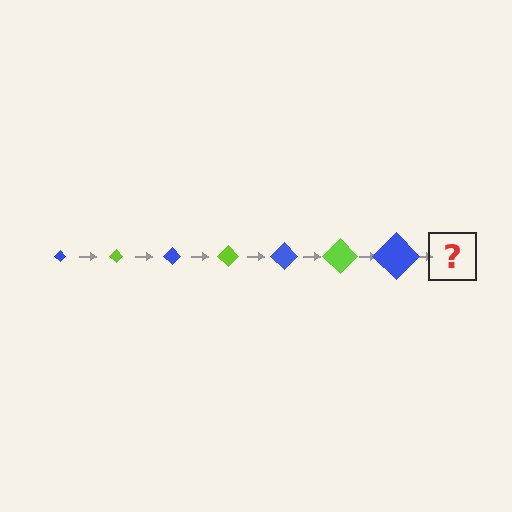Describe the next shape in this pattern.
It should be a lime diamond, larger than the previous one.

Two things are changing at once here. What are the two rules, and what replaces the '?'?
The two rules are that the diamond grows larger each step and the color cycles through blue and lime. The '?' should be a lime diamond, larger than the previous one.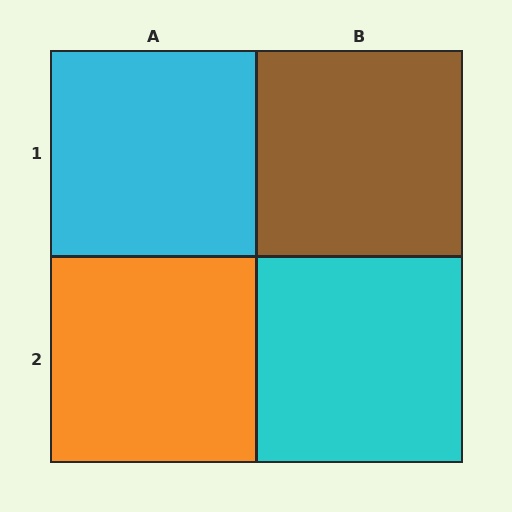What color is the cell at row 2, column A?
Orange.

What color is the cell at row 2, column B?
Cyan.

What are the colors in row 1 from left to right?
Cyan, brown.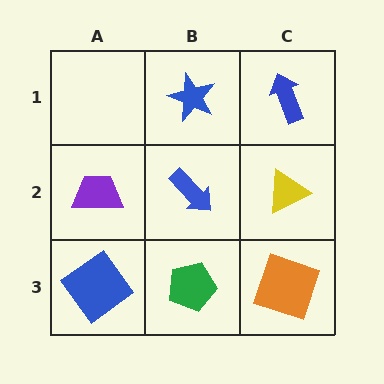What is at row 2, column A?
A purple trapezoid.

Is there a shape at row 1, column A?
No, that cell is empty.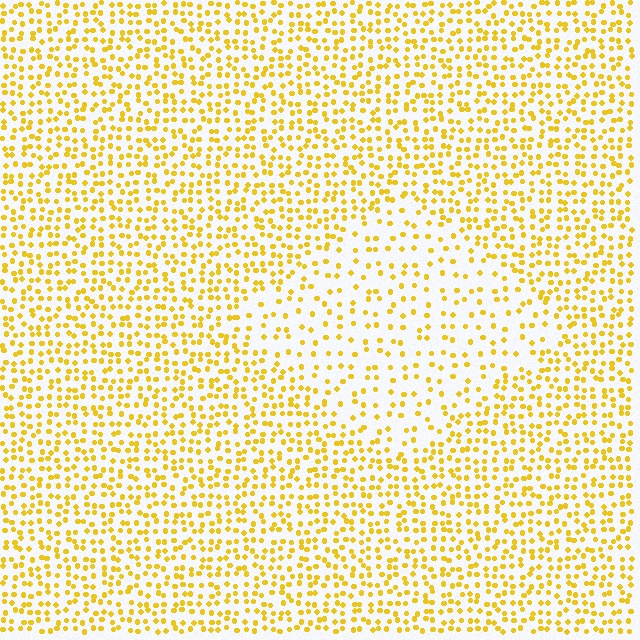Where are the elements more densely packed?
The elements are more densely packed outside the diamond boundary.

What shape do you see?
I see a diamond.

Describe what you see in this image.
The image contains small yellow elements arranged at two different densities. A diamond-shaped region is visible where the elements are less densely packed than the surrounding area.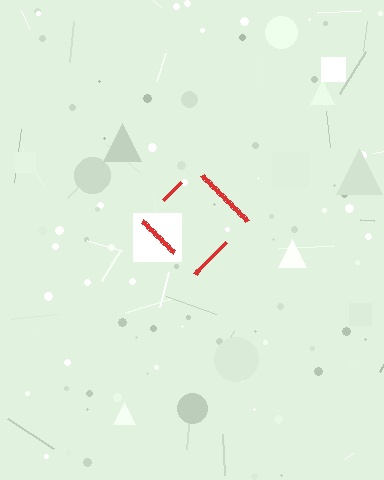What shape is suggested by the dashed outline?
The dashed outline suggests a diamond.